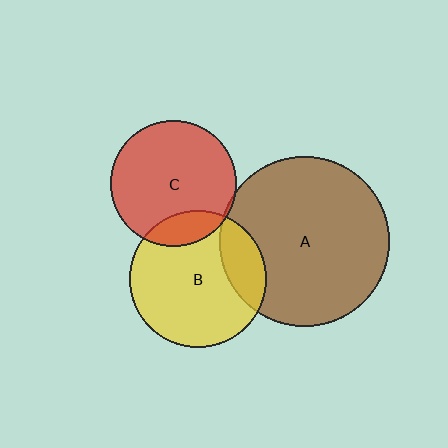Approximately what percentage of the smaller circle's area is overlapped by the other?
Approximately 20%.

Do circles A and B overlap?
Yes.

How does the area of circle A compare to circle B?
Approximately 1.5 times.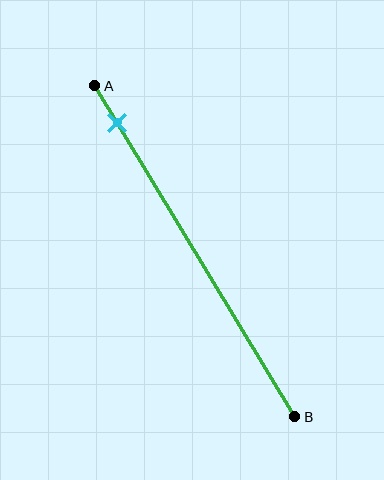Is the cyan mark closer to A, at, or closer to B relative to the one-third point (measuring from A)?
The cyan mark is closer to point A than the one-third point of segment AB.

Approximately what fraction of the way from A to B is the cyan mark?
The cyan mark is approximately 10% of the way from A to B.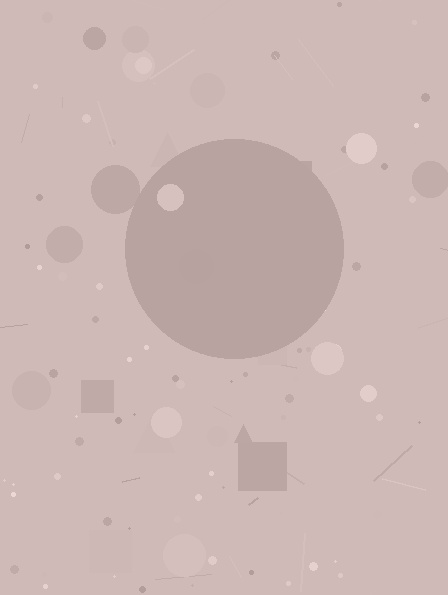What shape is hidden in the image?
A circle is hidden in the image.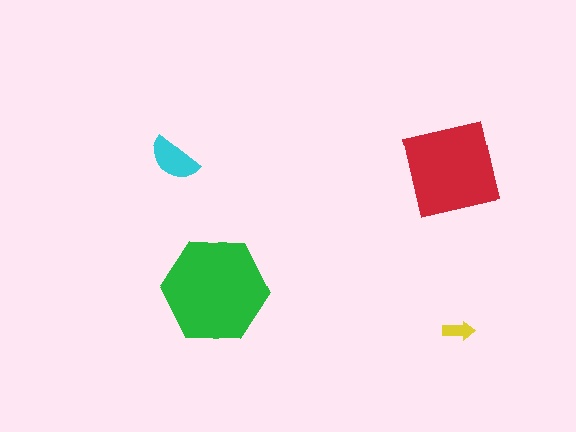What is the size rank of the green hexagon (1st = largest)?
1st.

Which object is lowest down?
The yellow arrow is bottommost.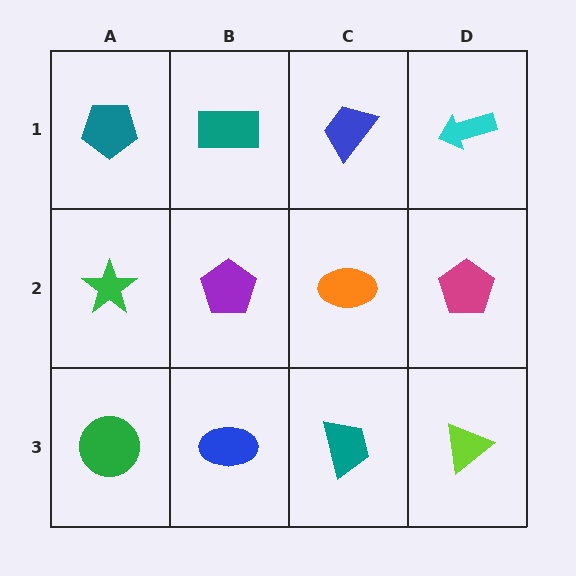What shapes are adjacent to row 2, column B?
A teal rectangle (row 1, column B), a blue ellipse (row 3, column B), a green star (row 2, column A), an orange ellipse (row 2, column C).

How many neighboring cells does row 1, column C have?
3.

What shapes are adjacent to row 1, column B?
A purple pentagon (row 2, column B), a teal pentagon (row 1, column A), a blue trapezoid (row 1, column C).